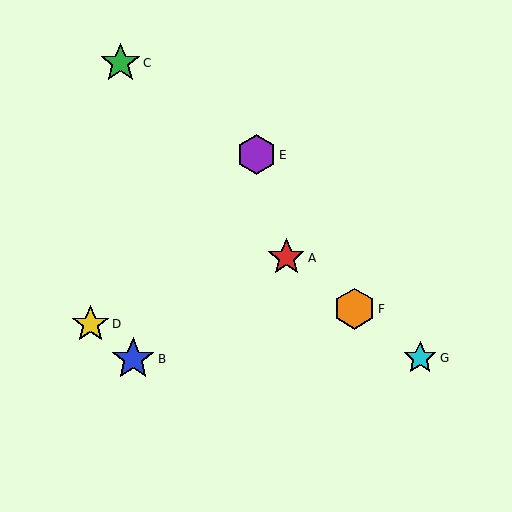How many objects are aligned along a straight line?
3 objects (A, F, G) are aligned along a straight line.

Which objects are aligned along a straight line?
Objects A, F, G are aligned along a straight line.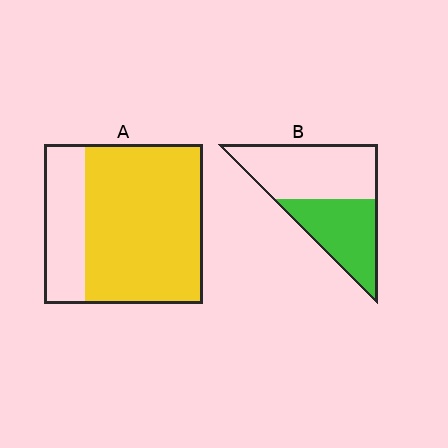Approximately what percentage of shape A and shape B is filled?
A is approximately 75% and B is approximately 45%.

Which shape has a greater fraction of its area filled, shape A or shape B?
Shape A.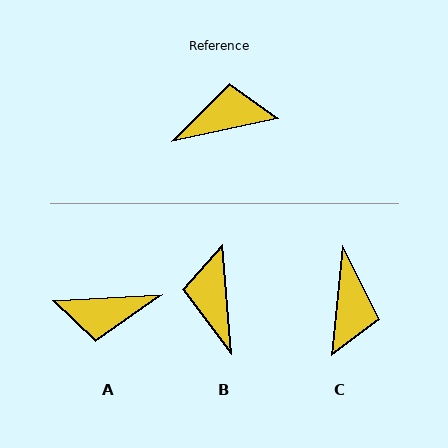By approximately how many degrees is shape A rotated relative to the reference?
Approximately 171 degrees counter-clockwise.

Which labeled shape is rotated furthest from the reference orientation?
A, about 171 degrees away.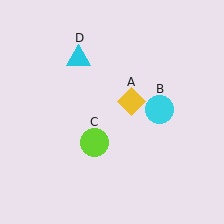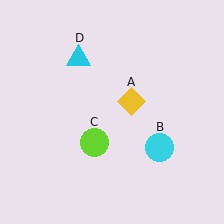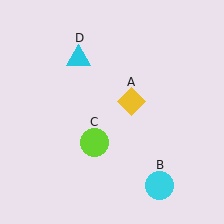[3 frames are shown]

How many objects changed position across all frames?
1 object changed position: cyan circle (object B).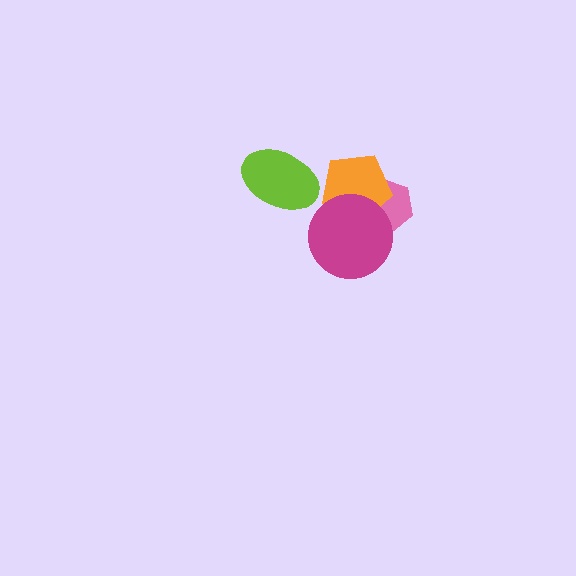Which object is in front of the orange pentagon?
The magenta circle is in front of the orange pentagon.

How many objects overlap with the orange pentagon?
2 objects overlap with the orange pentagon.